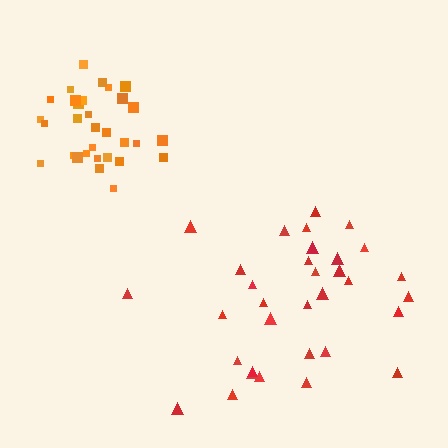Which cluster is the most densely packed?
Orange.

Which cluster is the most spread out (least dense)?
Red.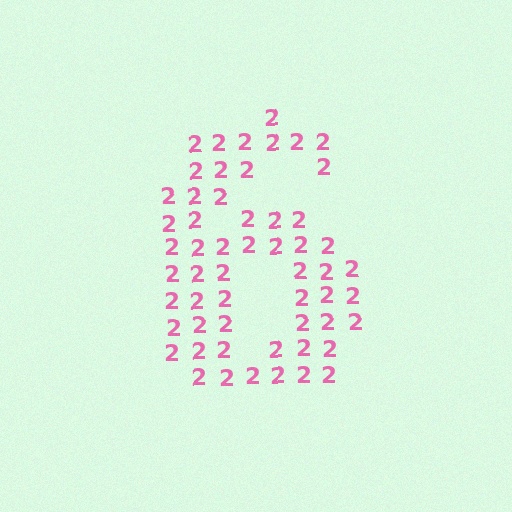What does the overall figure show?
The overall figure shows the digit 6.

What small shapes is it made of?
It is made of small digit 2's.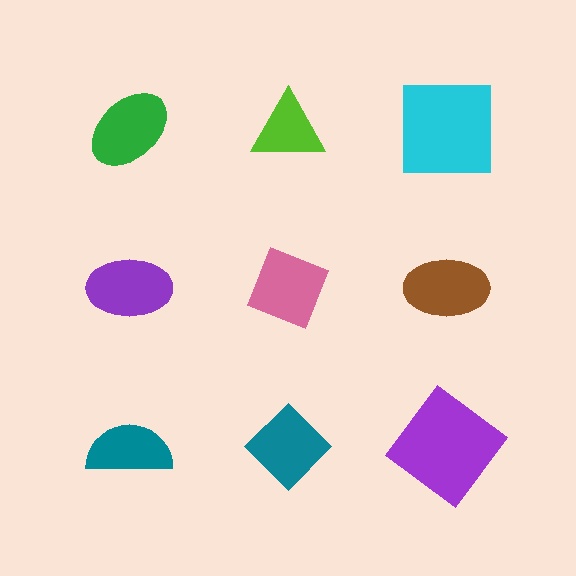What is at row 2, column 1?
A purple ellipse.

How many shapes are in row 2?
3 shapes.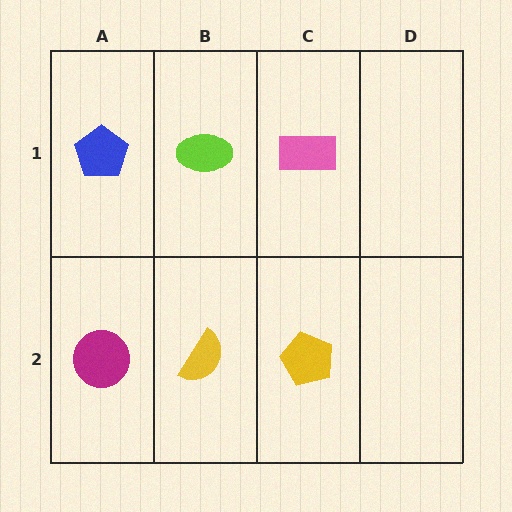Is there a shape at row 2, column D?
No, that cell is empty.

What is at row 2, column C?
A yellow pentagon.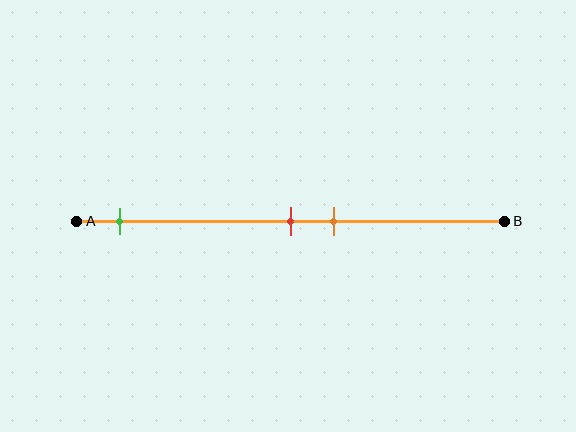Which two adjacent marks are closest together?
The red and orange marks are the closest adjacent pair.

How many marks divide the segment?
There are 3 marks dividing the segment.